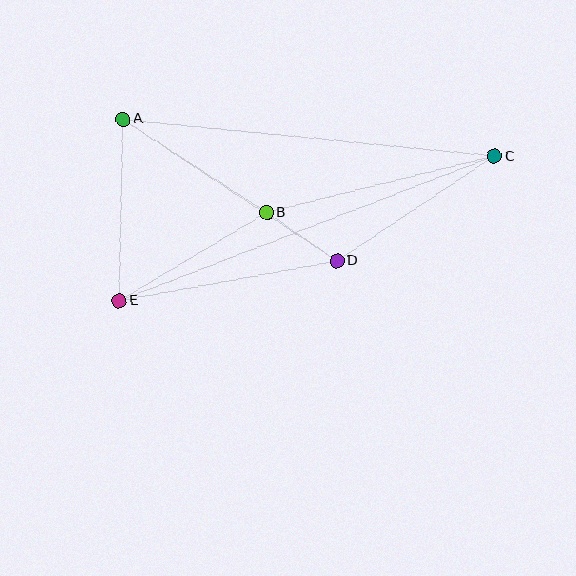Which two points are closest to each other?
Points B and D are closest to each other.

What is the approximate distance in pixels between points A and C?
The distance between A and C is approximately 373 pixels.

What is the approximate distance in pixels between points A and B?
The distance between A and B is approximately 171 pixels.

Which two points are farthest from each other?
Points C and E are farthest from each other.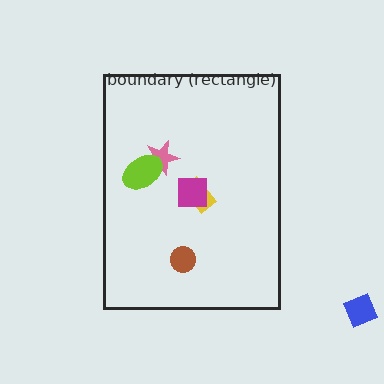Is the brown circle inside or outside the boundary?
Inside.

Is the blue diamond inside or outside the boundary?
Outside.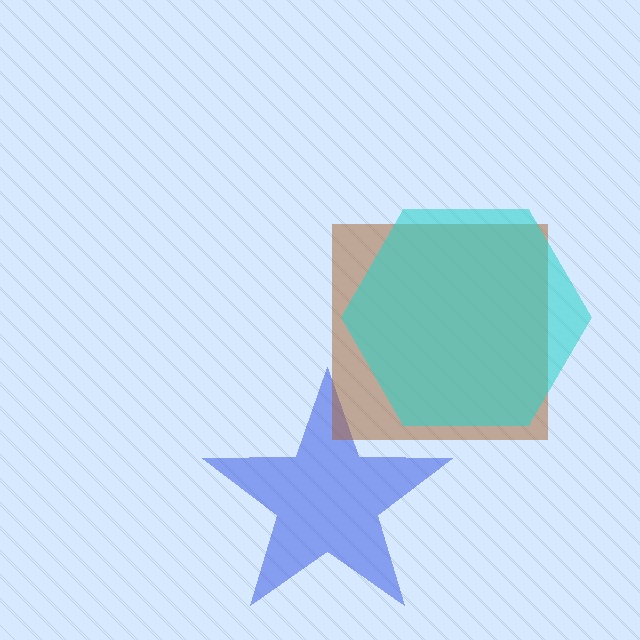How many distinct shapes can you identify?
There are 3 distinct shapes: a blue star, a brown square, a cyan hexagon.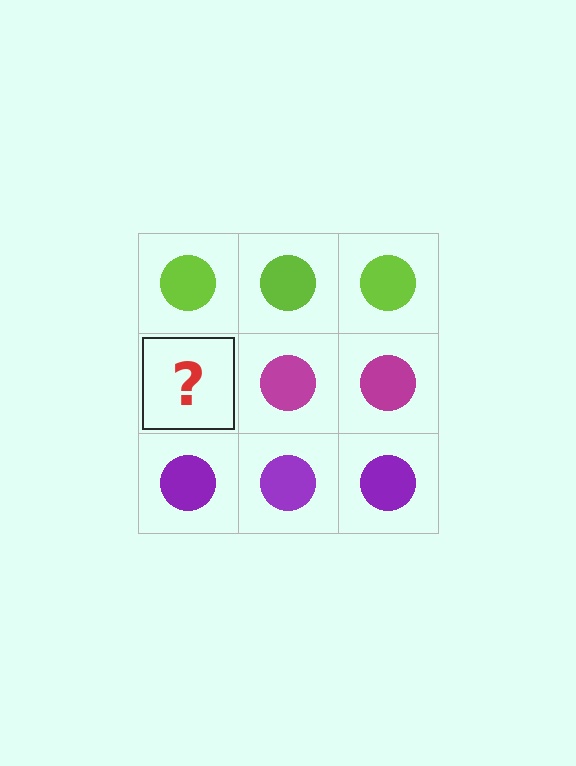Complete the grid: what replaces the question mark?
The question mark should be replaced with a magenta circle.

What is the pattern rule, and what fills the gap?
The rule is that each row has a consistent color. The gap should be filled with a magenta circle.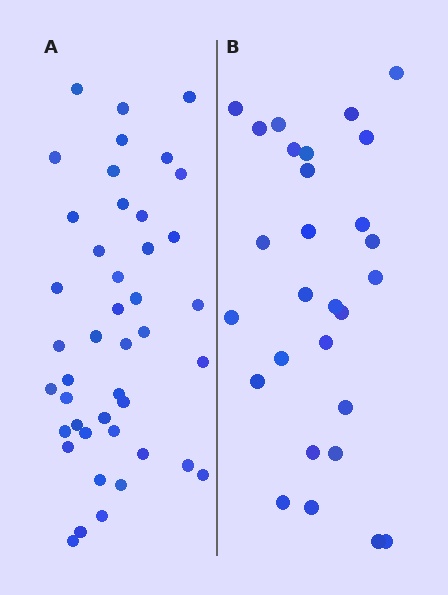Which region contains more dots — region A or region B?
Region A (the left region) has more dots.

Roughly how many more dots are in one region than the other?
Region A has approximately 15 more dots than region B.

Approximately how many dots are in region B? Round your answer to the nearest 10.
About 30 dots. (The exact count is 28, which rounds to 30.)